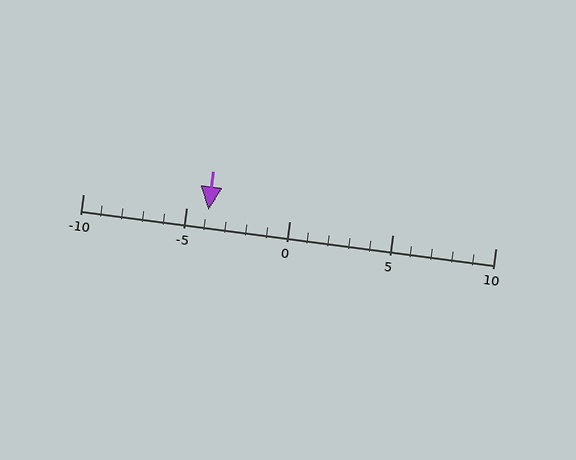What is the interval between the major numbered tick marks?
The major tick marks are spaced 5 units apart.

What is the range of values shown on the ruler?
The ruler shows values from -10 to 10.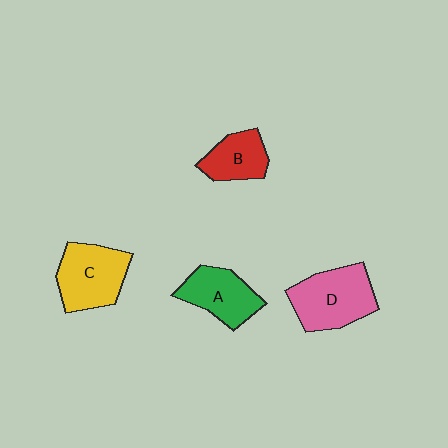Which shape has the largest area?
Shape D (pink).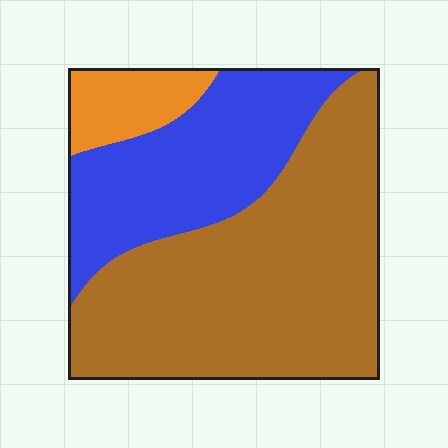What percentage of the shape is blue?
Blue takes up about one third (1/3) of the shape.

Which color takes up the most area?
Brown, at roughly 60%.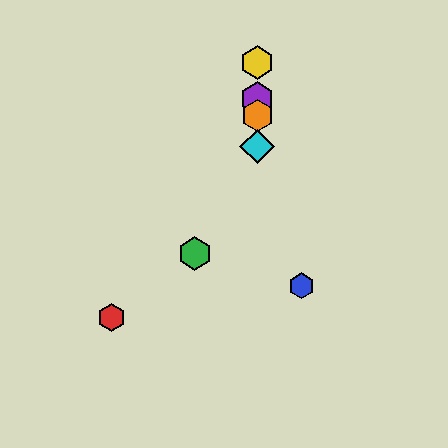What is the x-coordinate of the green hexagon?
The green hexagon is at x≈195.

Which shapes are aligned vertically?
The yellow hexagon, the purple hexagon, the orange hexagon, the cyan diamond are aligned vertically.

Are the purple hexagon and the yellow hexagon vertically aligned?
Yes, both are at x≈257.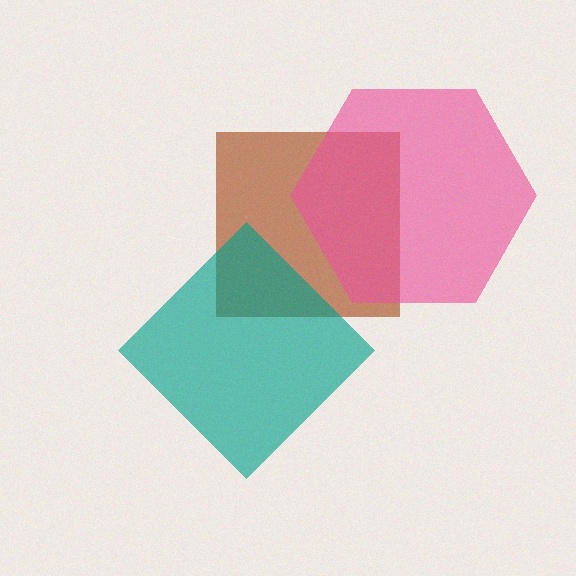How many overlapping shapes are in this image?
There are 3 overlapping shapes in the image.